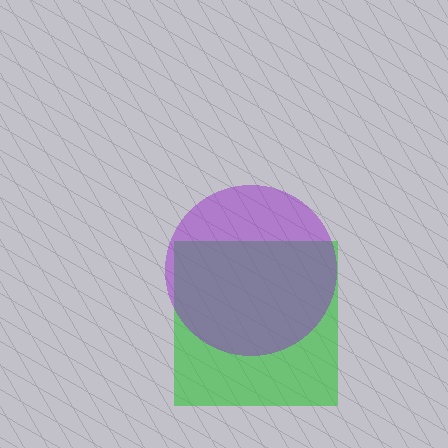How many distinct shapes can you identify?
There are 2 distinct shapes: a green square, a purple circle.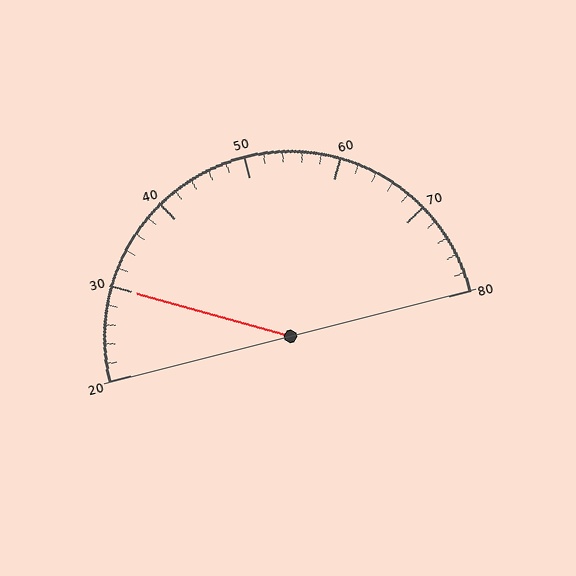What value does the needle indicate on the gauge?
The needle indicates approximately 30.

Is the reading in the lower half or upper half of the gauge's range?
The reading is in the lower half of the range (20 to 80).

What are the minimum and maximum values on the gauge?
The gauge ranges from 20 to 80.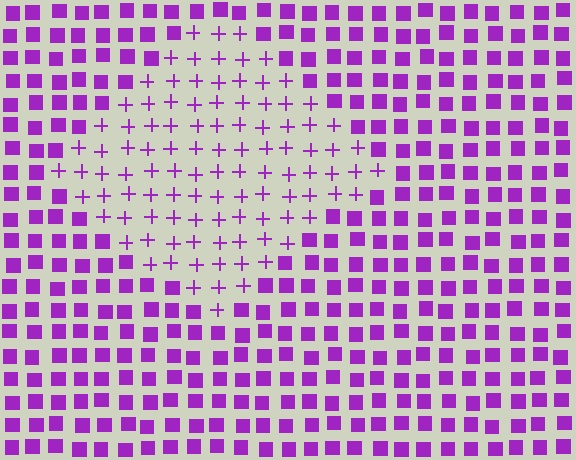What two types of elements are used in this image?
The image uses plus signs inside the diamond region and squares outside it.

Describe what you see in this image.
The image is filled with small purple elements arranged in a uniform grid. A diamond-shaped region contains plus signs, while the surrounding area contains squares. The boundary is defined purely by the change in element shape.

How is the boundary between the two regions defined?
The boundary is defined by a change in element shape: plus signs inside vs. squares outside. All elements share the same color and spacing.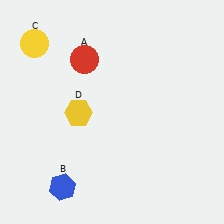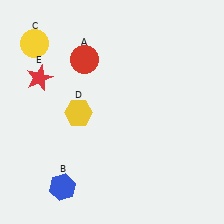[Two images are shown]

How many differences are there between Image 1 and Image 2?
There is 1 difference between the two images.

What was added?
A red star (E) was added in Image 2.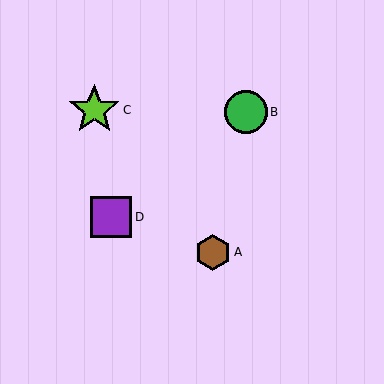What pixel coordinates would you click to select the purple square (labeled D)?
Click at (111, 217) to select the purple square D.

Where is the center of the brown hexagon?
The center of the brown hexagon is at (213, 252).